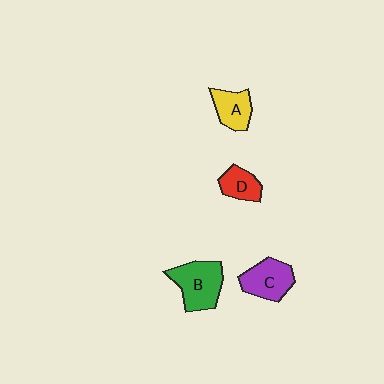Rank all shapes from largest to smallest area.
From largest to smallest: B (green), C (purple), A (yellow), D (red).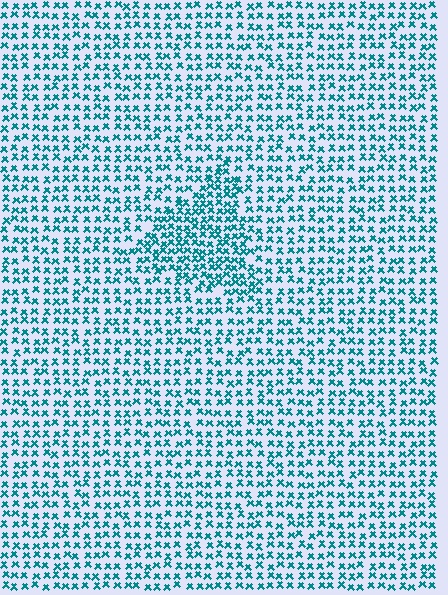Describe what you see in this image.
The image contains small teal elements arranged at two different densities. A triangle-shaped region is visible where the elements are more densely packed than the surrounding area.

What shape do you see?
I see a triangle.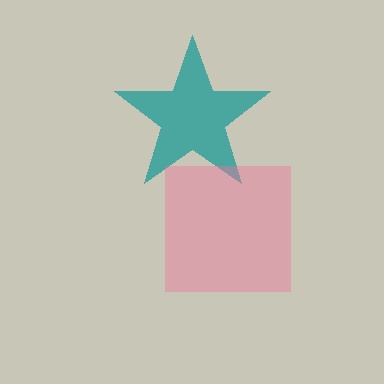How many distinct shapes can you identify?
There are 2 distinct shapes: a teal star, a pink square.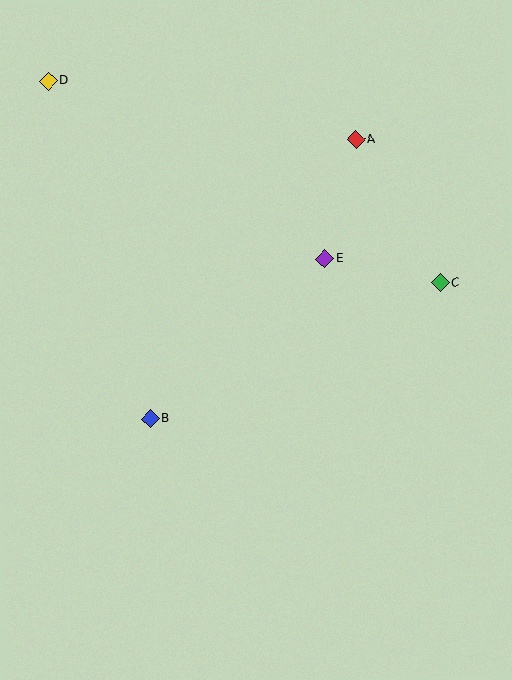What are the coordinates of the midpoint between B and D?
The midpoint between B and D is at (99, 250).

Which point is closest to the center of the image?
Point E at (325, 259) is closest to the center.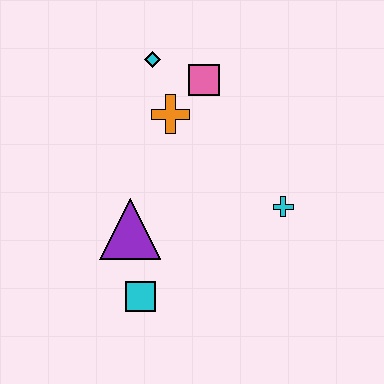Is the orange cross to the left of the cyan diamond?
No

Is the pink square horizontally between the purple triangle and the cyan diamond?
No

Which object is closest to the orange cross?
The pink square is closest to the orange cross.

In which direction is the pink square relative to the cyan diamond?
The pink square is to the right of the cyan diamond.